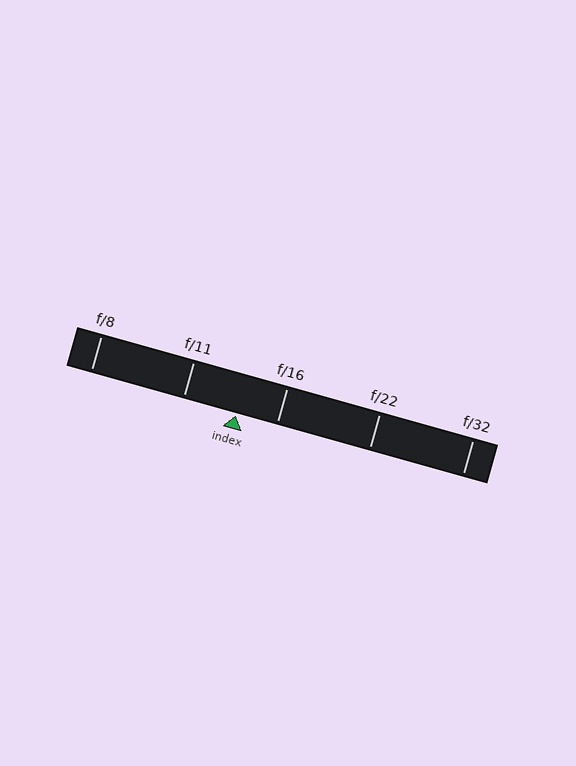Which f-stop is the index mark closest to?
The index mark is closest to f/16.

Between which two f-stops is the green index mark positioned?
The index mark is between f/11 and f/16.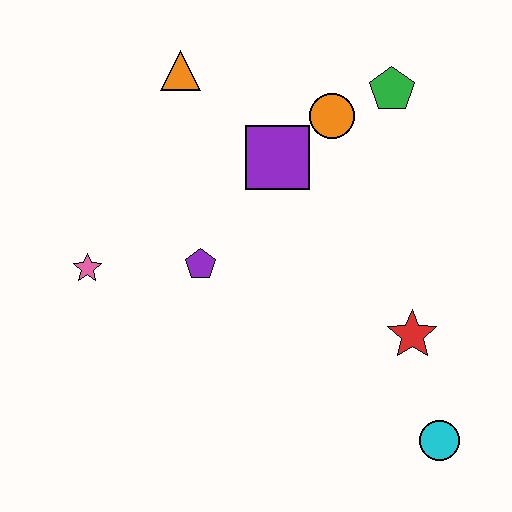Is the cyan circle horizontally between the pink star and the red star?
No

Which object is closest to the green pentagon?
The orange circle is closest to the green pentagon.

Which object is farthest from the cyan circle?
The orange triangle is farthest from the cyan circle.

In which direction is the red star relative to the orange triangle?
The red star is below the orange triangle.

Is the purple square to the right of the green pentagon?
No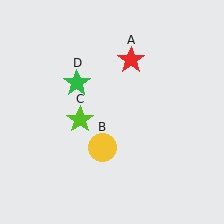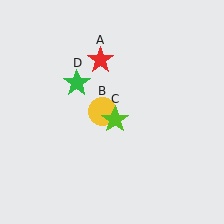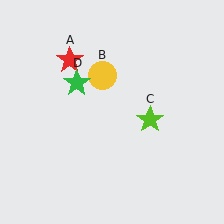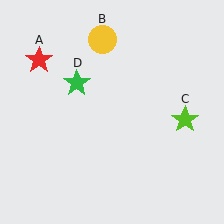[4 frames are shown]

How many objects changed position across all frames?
3 objects changed position: red star (object A), yellow circle (object B), lime star (object C).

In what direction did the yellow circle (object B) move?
The yellow circle (object B) moved up.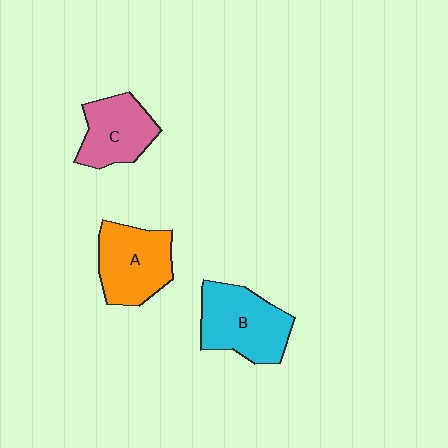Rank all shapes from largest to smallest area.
From largest to smallest: B (cyan), A (orange), C (pink).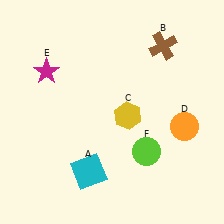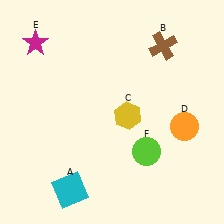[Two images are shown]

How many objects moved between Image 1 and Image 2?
2 objects moved between the two images.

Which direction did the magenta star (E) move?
The magenta star (E) moved up.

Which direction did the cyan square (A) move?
The cyan square (A) moved left.